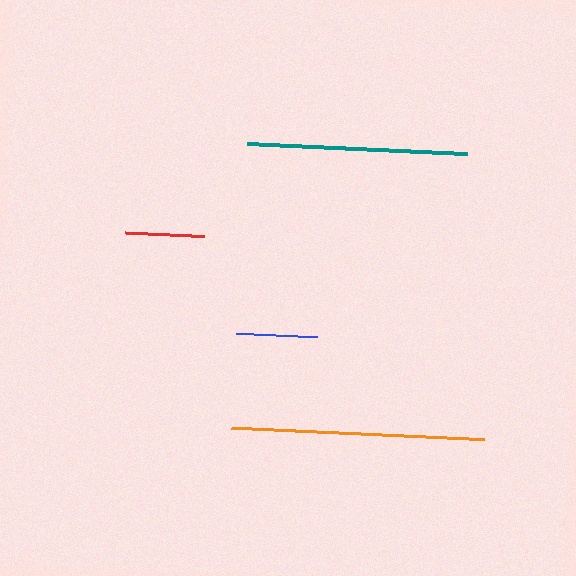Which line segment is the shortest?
The red line is the shortest at approximately 79 pixels.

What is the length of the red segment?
The red segment is approximately 79 pixels long.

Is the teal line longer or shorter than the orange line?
The orange line is longer than the teal line.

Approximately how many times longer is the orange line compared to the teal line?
The orange line is approximately 1.1 times the length of the teal line.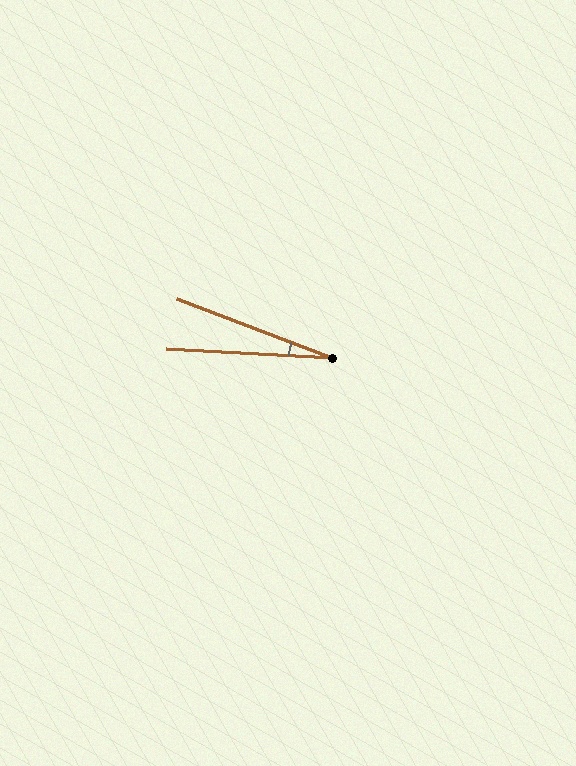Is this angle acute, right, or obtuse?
It is acute.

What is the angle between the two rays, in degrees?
Approximately 18 degrees.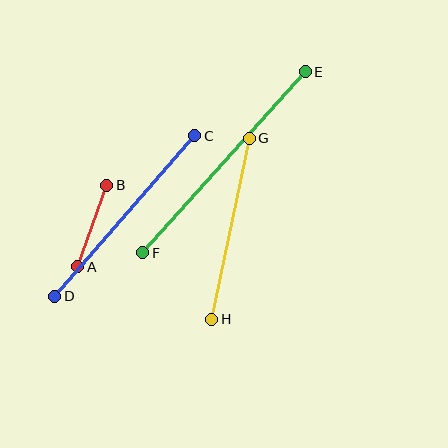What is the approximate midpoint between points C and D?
The midpoint is at approximately (125, 216) pixels.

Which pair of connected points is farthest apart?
Points E and F are farthest apart.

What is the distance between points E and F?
The distance is approximately 243 pixels.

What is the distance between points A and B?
The distance is approximately 87 pixels.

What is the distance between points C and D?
The distance is approximately 213 pixels.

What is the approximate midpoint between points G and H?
The midpoint is at approximately (230, 229) pixels.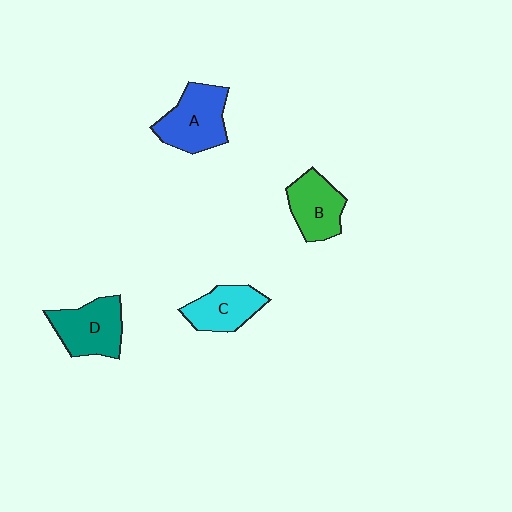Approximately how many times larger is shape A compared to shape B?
Approximately 1.2 times.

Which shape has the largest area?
Shape A (blue).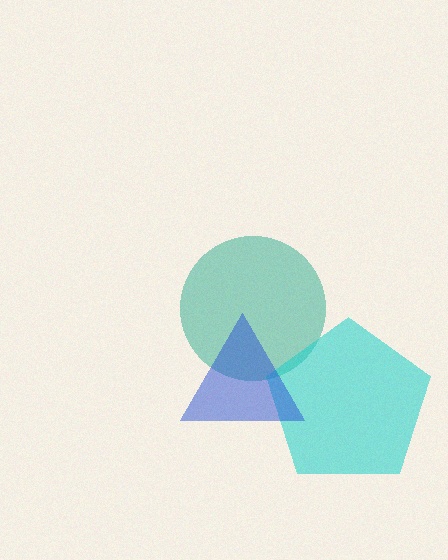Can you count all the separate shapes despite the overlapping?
Yes, there are 3 separate shapes.